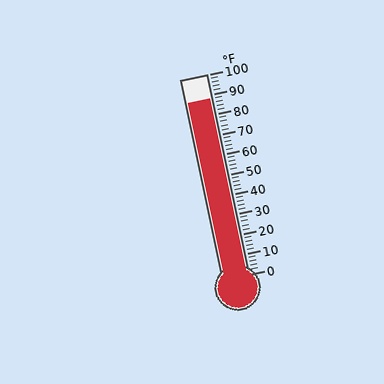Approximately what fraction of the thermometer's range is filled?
The thermometer is filled to approximately 90% of its range.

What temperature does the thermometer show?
The thermometer shows approximately 88°F.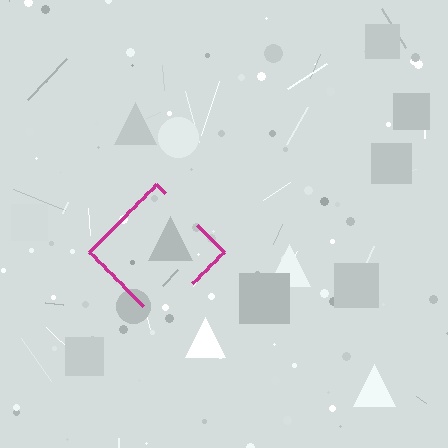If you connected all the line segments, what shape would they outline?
They would outline a diamond.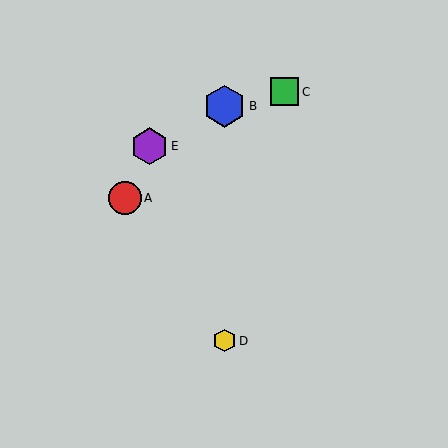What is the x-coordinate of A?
Object A is at x≈125.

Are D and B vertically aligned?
Yes, both are at x≈224.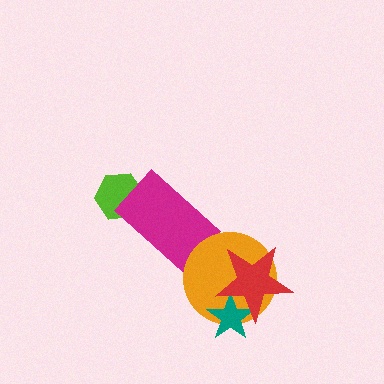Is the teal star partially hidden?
Yes, it is partially covered by another shape.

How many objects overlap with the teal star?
2 objects overlap with the teal star.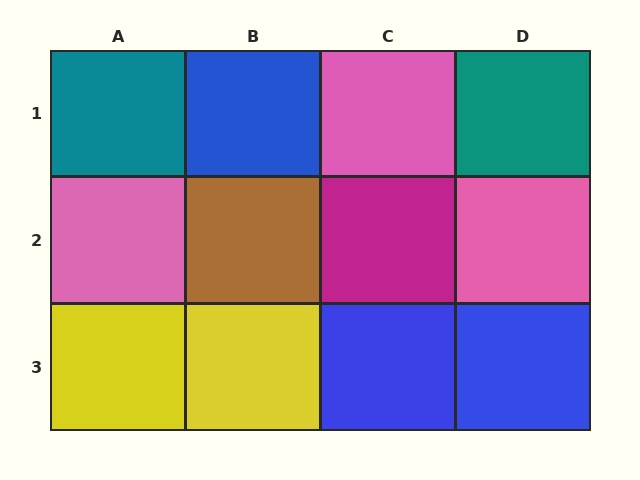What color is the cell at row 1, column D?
Teal.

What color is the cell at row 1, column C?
Pink.